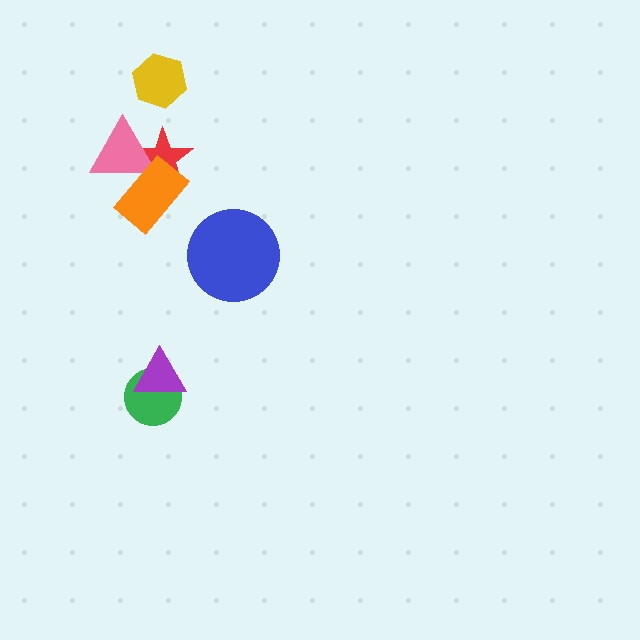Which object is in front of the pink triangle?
The orange rectangle is in front of the pink triangle.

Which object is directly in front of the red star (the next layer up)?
The pink triangle is directly in front of the red star.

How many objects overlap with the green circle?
1 object overlaps with the green circle.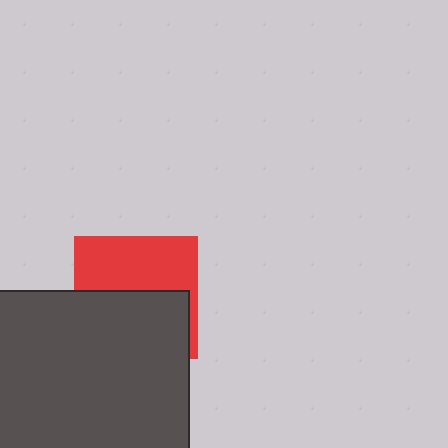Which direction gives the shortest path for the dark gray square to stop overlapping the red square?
Moving down gives the shortest separation.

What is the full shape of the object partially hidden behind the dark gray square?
The partially hidden object is a red square.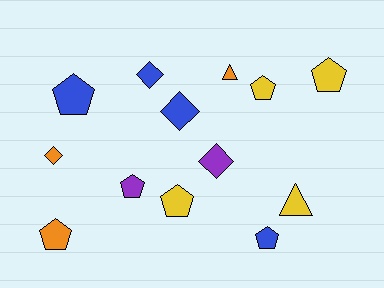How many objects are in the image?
There are 13 objects.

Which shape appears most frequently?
Pentagon, with 7 objects.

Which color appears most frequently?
Blue, with 4 objects.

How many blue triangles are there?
There are no blue triangles.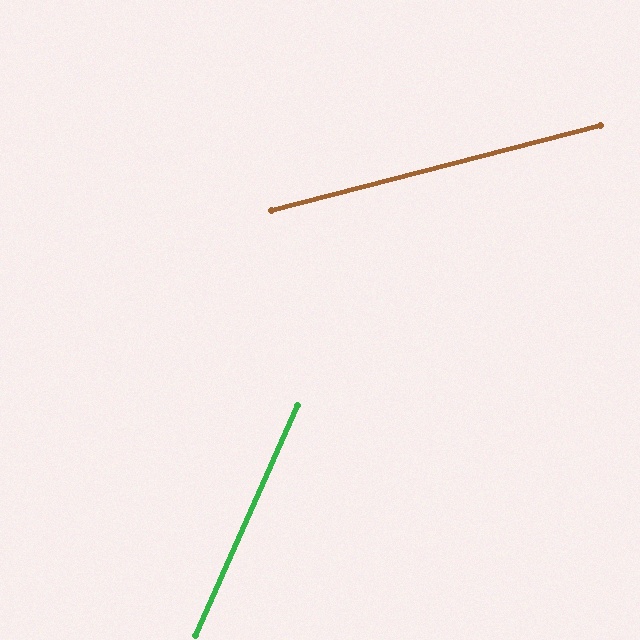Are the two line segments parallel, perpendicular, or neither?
Neither parallel nor perpendicular — they differ by about 51°.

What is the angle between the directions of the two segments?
Approximately 51 degrees.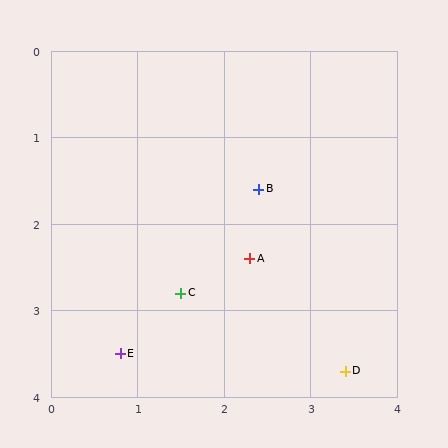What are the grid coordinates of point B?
Point B is at approximately (2.4, 1.6).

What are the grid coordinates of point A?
Point A is at approximately (2.3, 2.4).